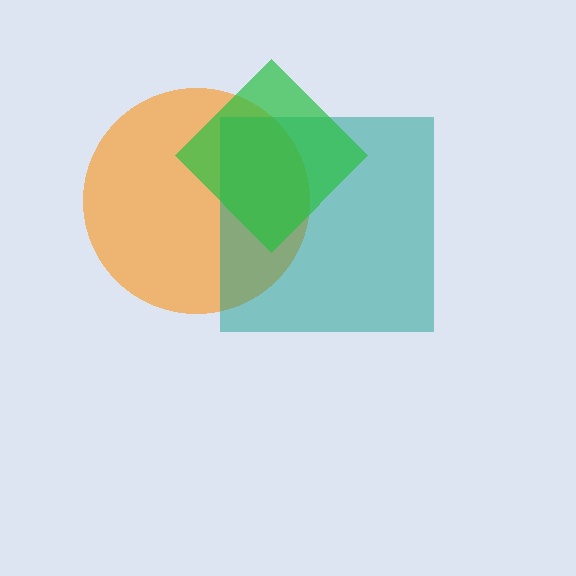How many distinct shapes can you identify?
There are 3 distinct shapes: an orange circle, a teal square, a green diamond.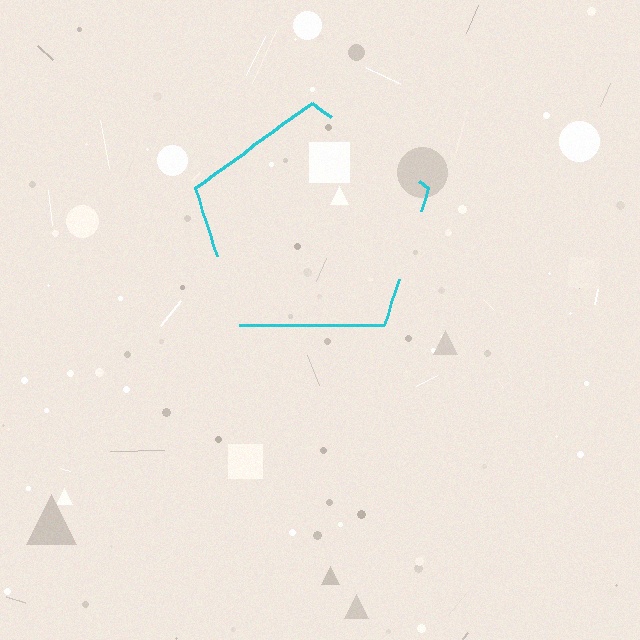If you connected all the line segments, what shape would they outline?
They would outline a pentagon.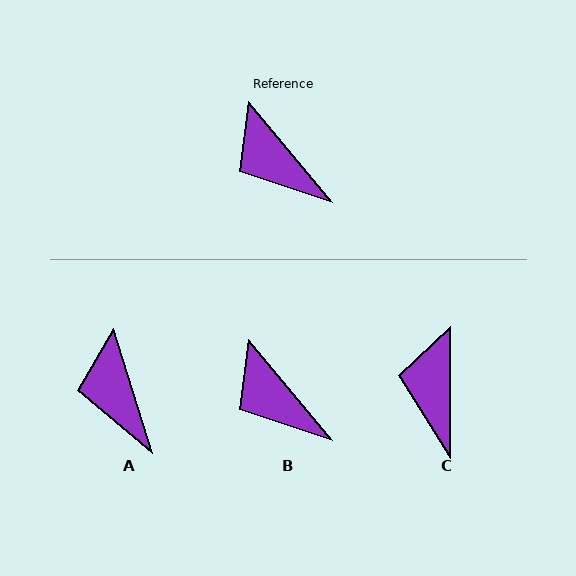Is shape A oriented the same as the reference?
No, it is off by about 22 degrees.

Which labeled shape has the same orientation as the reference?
B.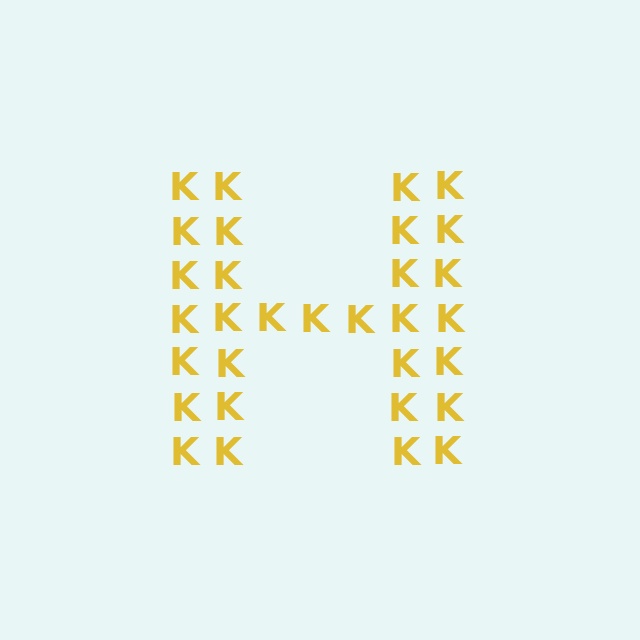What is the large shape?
The large shape is the letter H.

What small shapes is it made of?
It is made of small letter K's.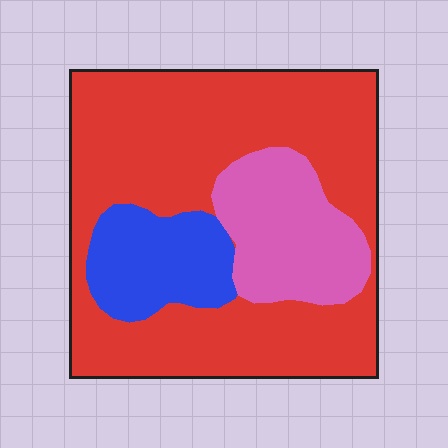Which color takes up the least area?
Blue, at roughly 15%.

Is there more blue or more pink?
Pink.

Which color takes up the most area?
Red, at roughly 65%.